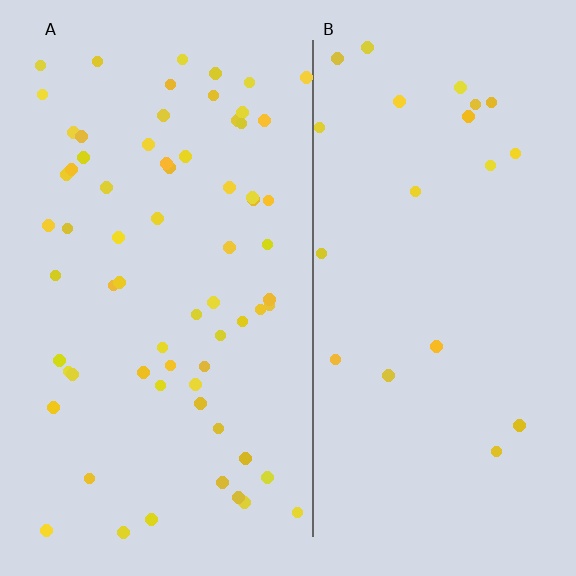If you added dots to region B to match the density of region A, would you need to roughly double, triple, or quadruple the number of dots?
Approximately triple.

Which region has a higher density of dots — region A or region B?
A (the left).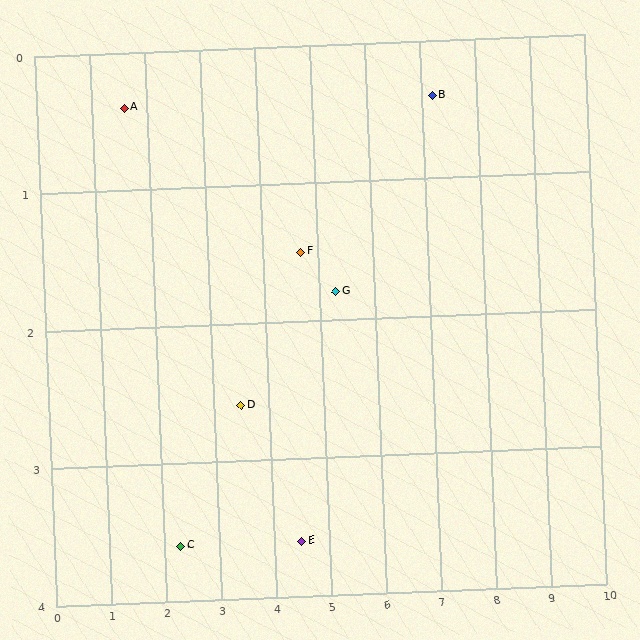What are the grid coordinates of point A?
Point A is at approximately (1.6, 0.4).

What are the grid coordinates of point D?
Point D is at approximately (3.5, 2.6).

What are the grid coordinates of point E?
Point E is at approximately (4.5, 3.6).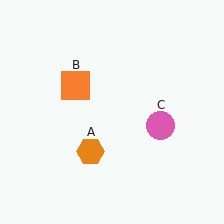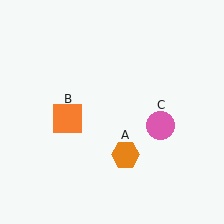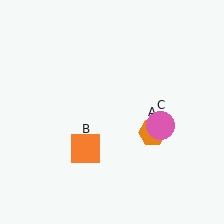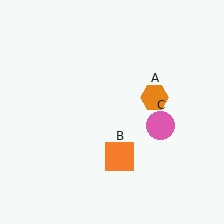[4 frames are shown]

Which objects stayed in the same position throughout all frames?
Pink circle (object C) remained stationary.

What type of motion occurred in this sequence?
The orange hexagon (object A), orange square (object B) rotated counterclockwise around the center of the scene.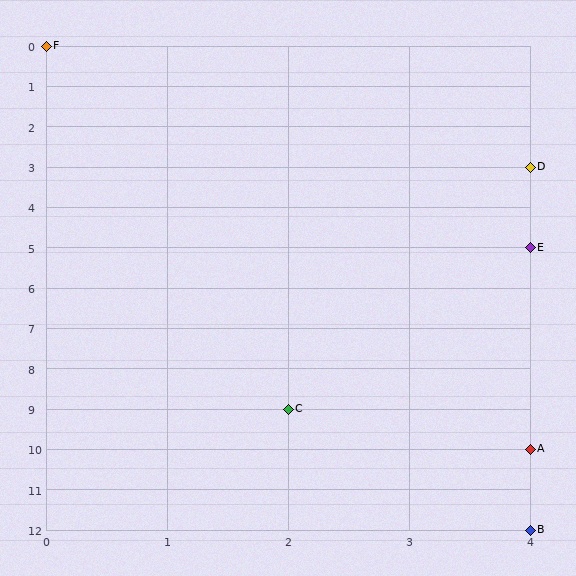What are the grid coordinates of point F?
Point F is at grid coordinates (0, 0).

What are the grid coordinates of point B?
Point B is at grid coordinates (4, 12).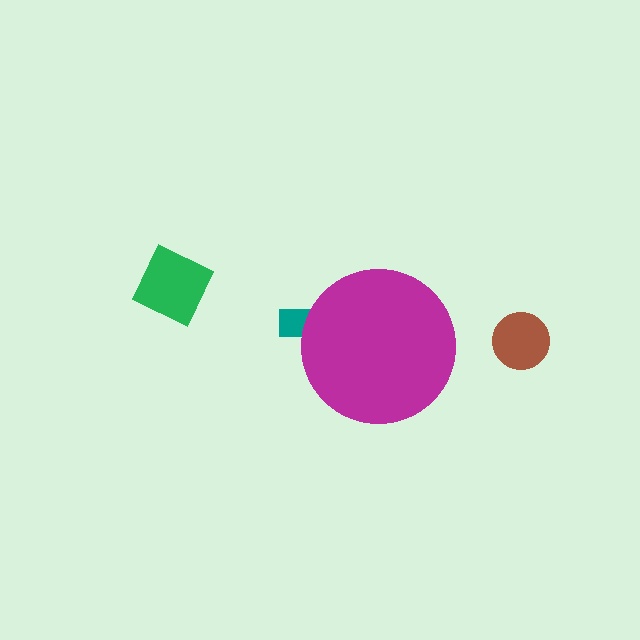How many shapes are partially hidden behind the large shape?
1 shape is partially hidden.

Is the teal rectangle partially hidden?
Yes, the teal rectangle is partially hidden behind the magenta circle.